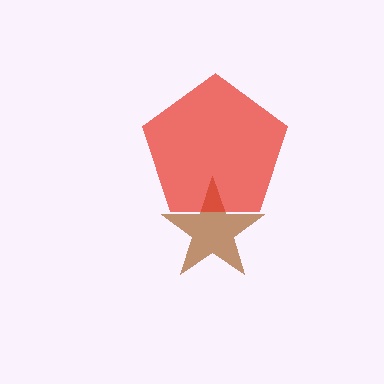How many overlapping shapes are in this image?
There are 2 overlapping shapes in the image.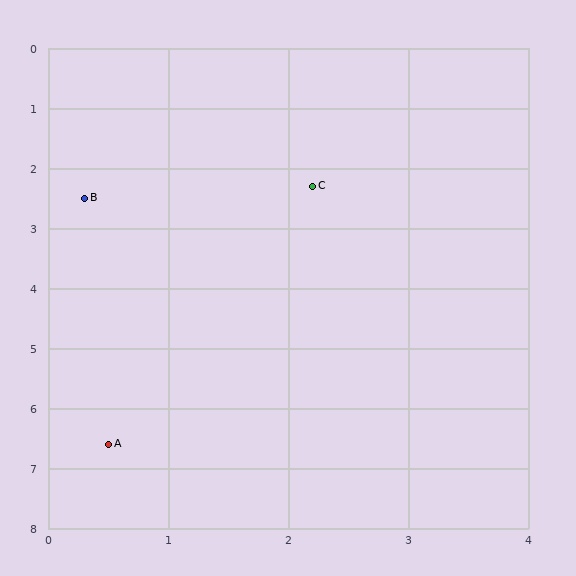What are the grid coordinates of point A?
Point A is at approximately (0.5, 6.6).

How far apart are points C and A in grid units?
Points C and A are about 4.6 grid units apart.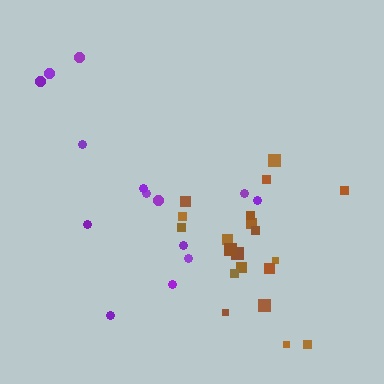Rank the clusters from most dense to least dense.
brown, purple.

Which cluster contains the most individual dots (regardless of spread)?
Brown (20).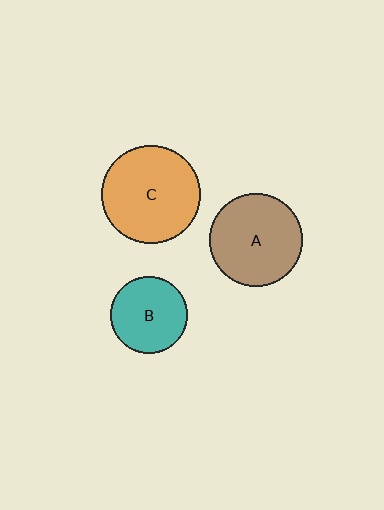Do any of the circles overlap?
No, none of the circles overlap.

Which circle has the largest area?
Circle C (orange).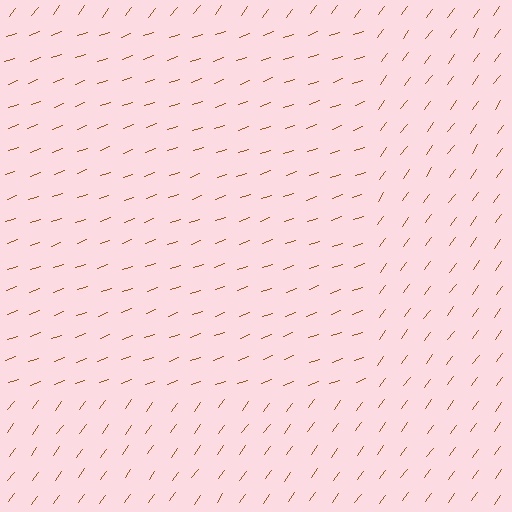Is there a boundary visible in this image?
Yes, there is a texture boundary formed by a change in line orientation.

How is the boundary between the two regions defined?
The boundary is defined purely by a change in line orientation (approximately 34 degrees difference). All lines are the same color and thickness.